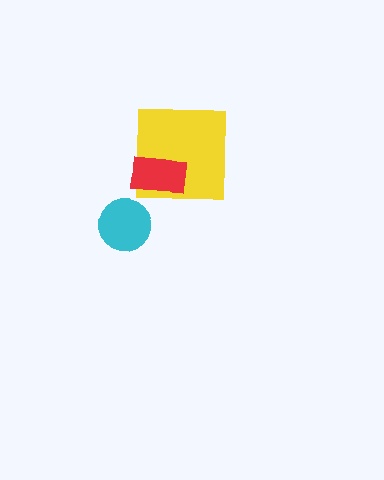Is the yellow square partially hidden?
Yes, it is partially covered by another shape.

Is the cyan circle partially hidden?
No, no other shape covers it.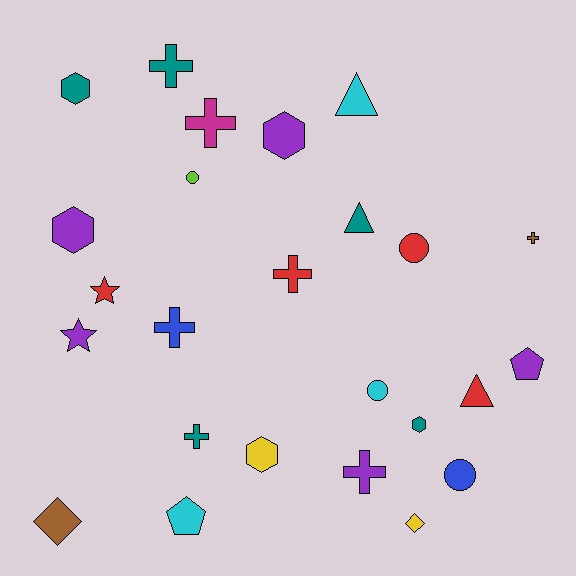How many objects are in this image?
There are 25 objects.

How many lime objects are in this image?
There is 1 lime object.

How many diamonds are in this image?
There are 2 diamonds.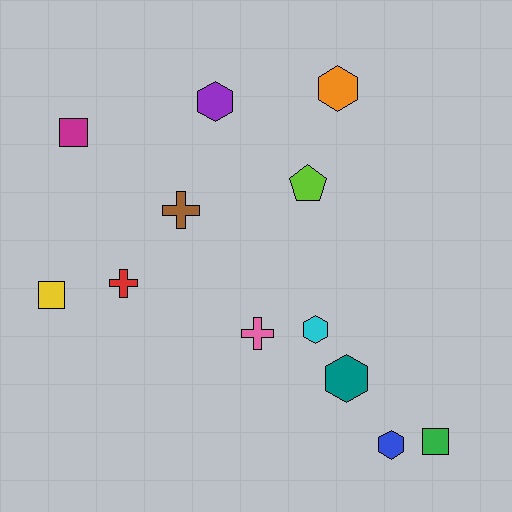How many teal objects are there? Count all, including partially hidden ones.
There is 1 teal object.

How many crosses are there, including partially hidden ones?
There are 3 crosses.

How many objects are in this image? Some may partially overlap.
There are 12 objects.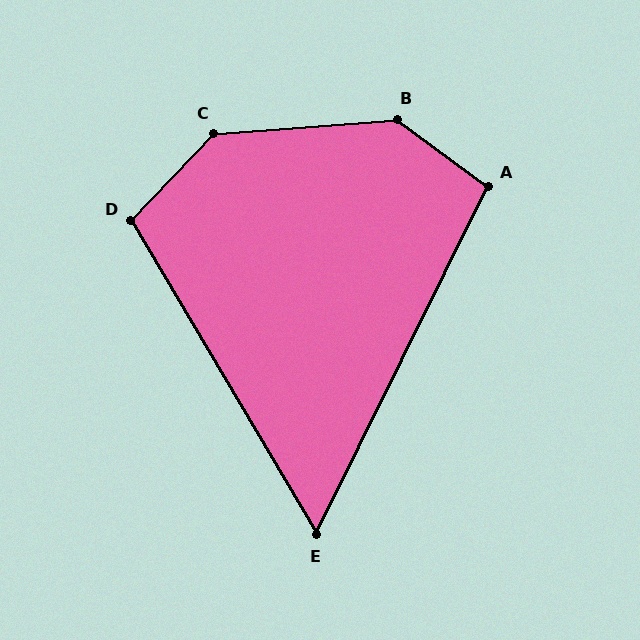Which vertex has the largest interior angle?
B, at approximately 139 degrees.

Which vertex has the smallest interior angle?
E, at approximately 57 degrees.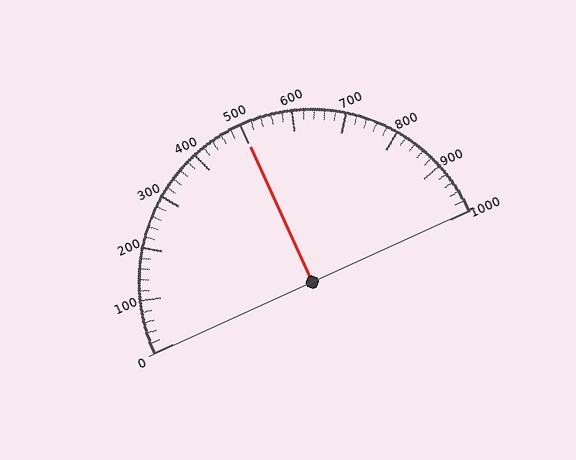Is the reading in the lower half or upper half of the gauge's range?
The reading is in the upper half of the range (0 to 1000).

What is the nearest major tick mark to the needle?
The nearest major tick mark is 500.